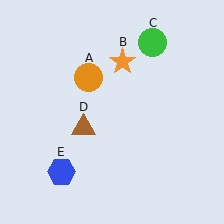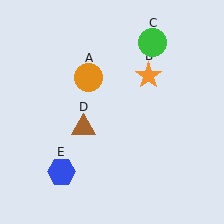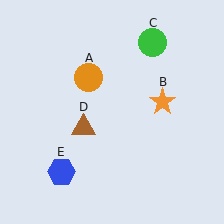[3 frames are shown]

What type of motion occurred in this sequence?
The orange star (object B) rotated clockwise around the center of the scene.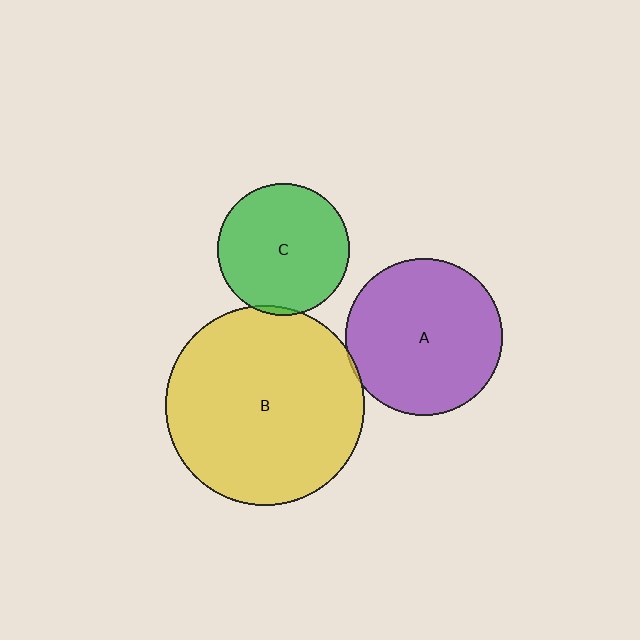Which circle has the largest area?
Circle B (yellow).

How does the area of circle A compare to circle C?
Approximately 1.4 times.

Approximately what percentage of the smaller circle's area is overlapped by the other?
Approximately 5%.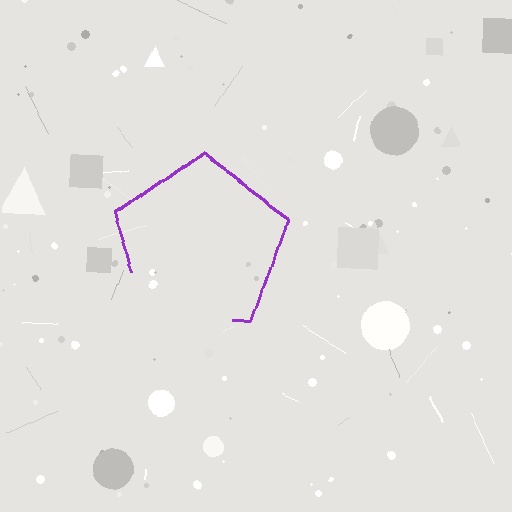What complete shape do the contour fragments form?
The contour fragments form a pentagon.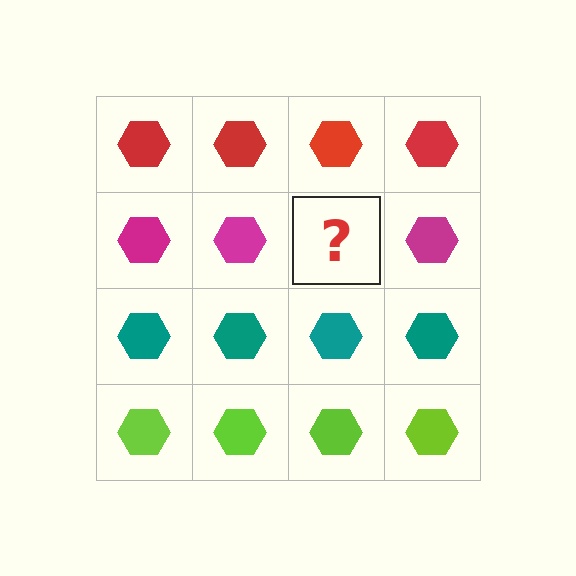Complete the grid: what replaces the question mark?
The question mark should be replaced with a magenta hexagon.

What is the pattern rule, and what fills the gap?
The rule is that each row has a consistent color. The gap should be filled with a magenta hexagon.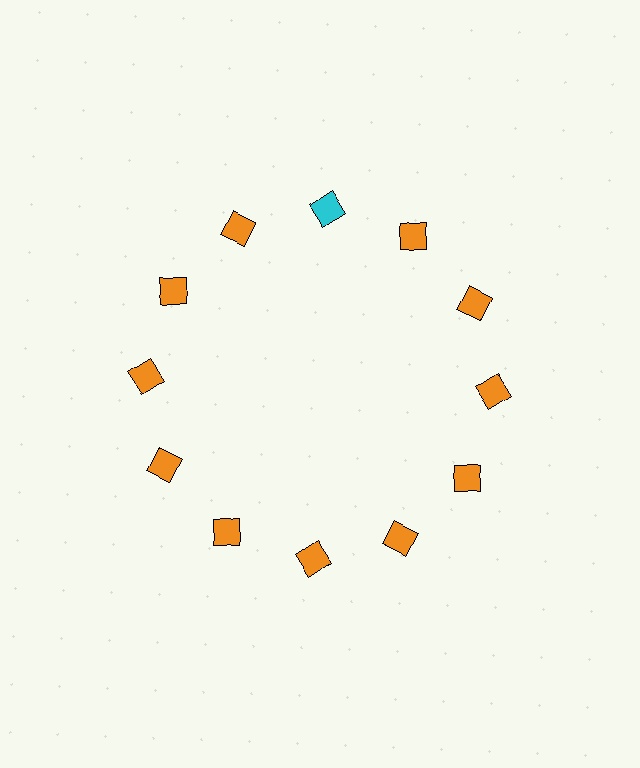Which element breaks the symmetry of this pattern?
The cyan square at roughly the 12 o'clock position breaks the symmetry. All other shapes are orange squares.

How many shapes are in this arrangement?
There are 12 shapes arranged in a ring pattern.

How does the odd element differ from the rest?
It has a different color: cyan instead of orange.